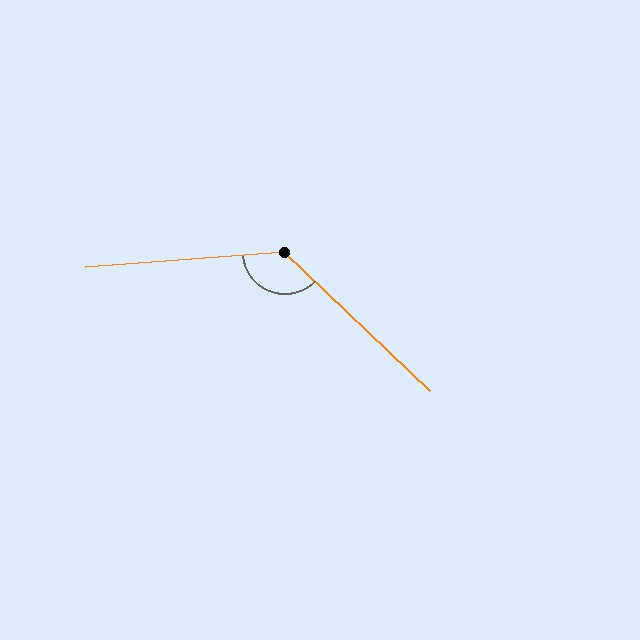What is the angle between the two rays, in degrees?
Approximately 132 degrees.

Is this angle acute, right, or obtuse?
It is obtuse.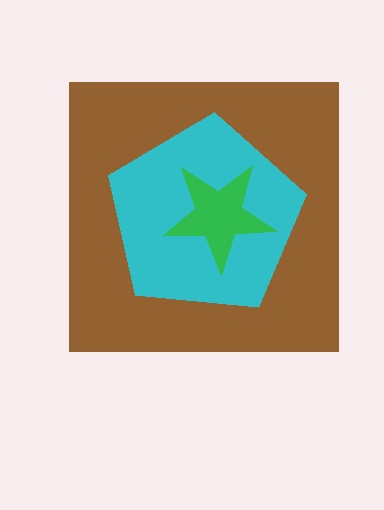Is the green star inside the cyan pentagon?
Yes.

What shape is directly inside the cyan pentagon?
The green star.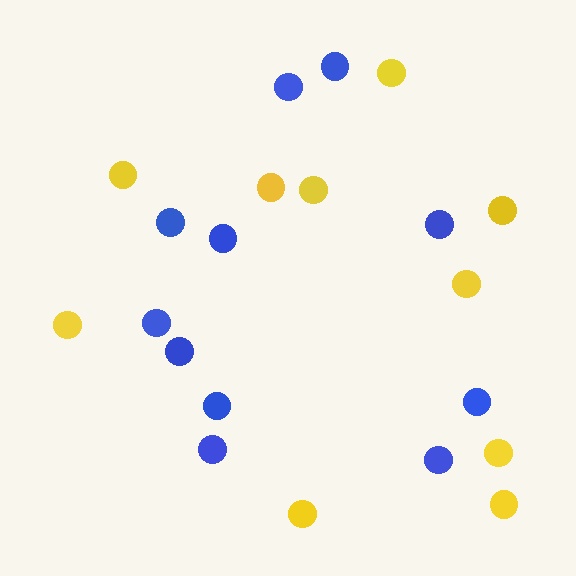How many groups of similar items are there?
There are 2 groups: one group of blue circles (11) and one group of yellow circles (10).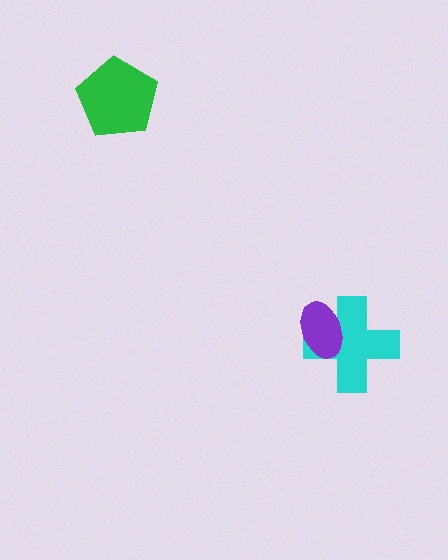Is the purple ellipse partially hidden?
No, no other shape covers it.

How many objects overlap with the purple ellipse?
1 object overlaps with the purple ellipse.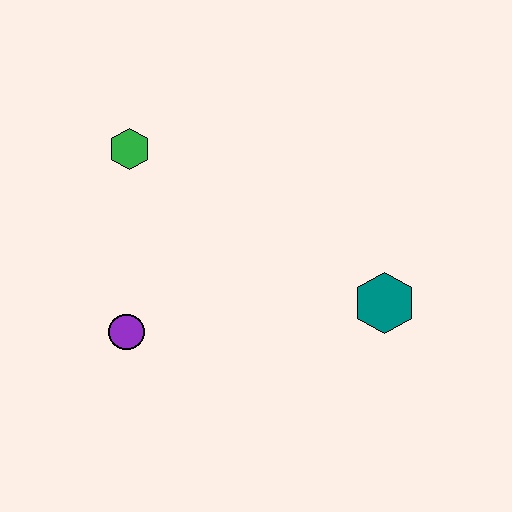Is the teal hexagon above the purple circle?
Yes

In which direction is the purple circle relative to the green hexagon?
The purple circle is below the green hexagon.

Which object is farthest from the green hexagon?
The teal hexagon is farthest from the green hexagon.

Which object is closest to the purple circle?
The green hexagon is closest to the purple circle.